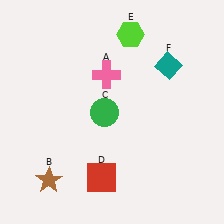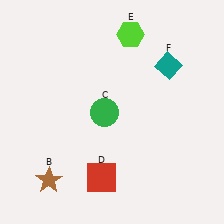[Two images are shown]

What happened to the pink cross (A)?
The pink cross (A) was removed in Image 2. It was in the top-left area of Image 1.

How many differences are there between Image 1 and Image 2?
There is 1 difference between the two images.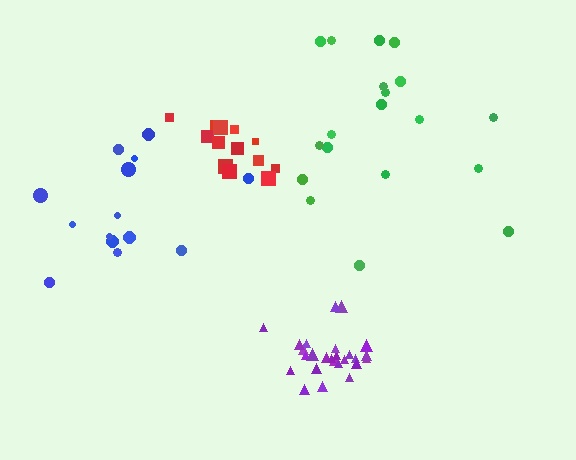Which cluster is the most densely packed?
Purple.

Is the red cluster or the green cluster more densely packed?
Red.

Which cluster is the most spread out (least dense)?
Green.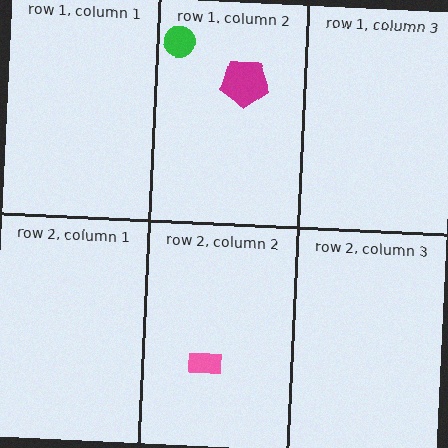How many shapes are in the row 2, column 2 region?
1.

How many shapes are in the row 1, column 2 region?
2.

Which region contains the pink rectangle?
The row 2, column 2 region.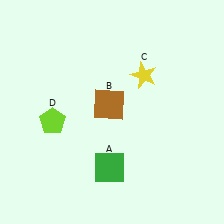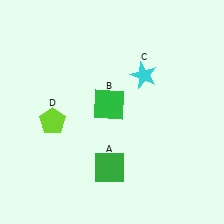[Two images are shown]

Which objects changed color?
B changed from brown to green. C changed from yellow to cyan.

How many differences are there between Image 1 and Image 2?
There are 2 differences between the two images.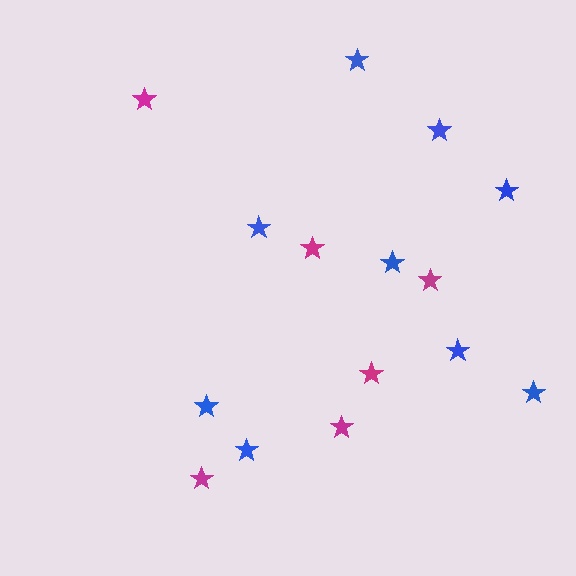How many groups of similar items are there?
There are 2 groups: one group of blue stars (9) and one group of magenta stars (6).